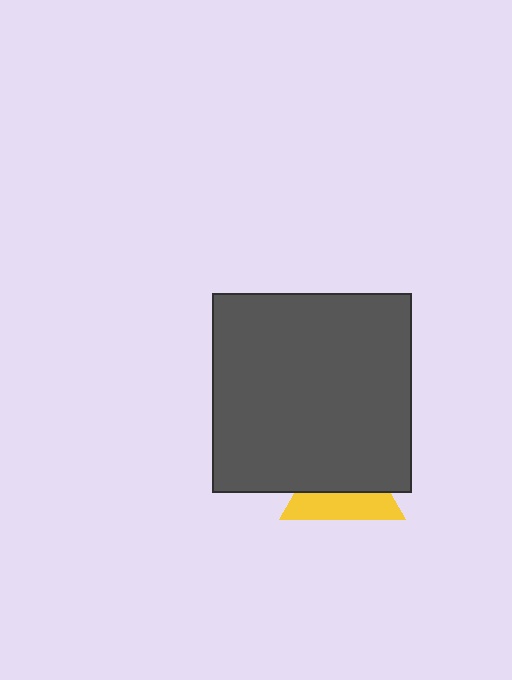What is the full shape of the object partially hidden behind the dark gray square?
The partially hidden object is a yellow triangle.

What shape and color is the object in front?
The object in front is a dark gray square.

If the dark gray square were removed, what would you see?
You would see the complete yellow triangle.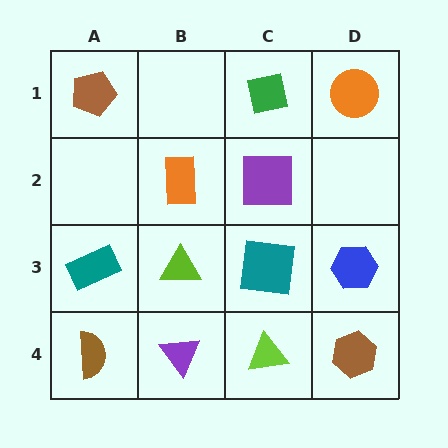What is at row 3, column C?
A teal square.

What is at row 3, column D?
A blue hexagon.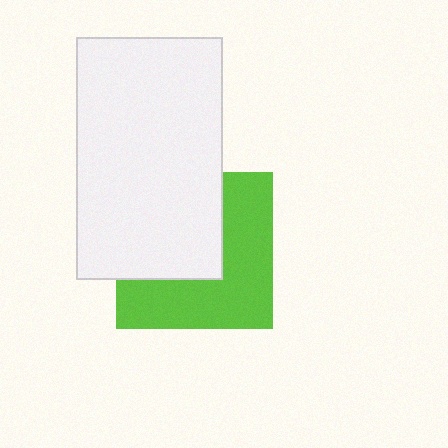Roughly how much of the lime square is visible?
About half of it is visible (roughly 53%).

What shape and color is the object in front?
The object in front is a white rectangle.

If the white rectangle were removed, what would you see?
You would see the complete lime square.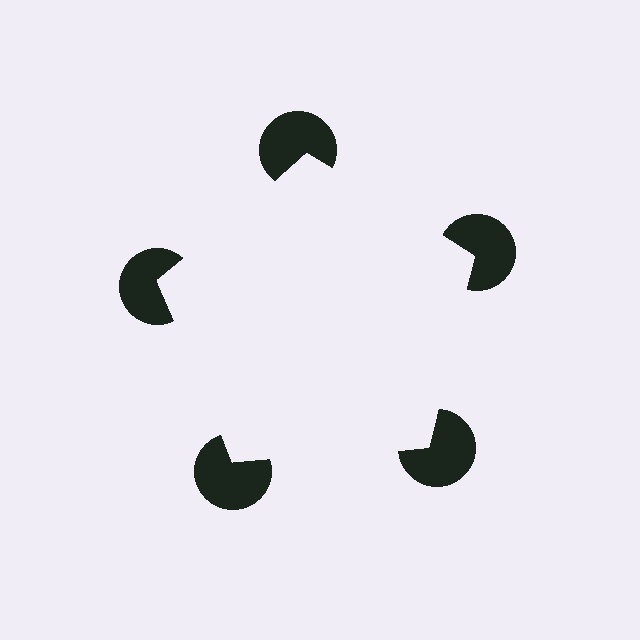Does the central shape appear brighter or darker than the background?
It typically appears slightly brighter than the background, even though no actual brightness change is drawn.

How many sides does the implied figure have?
5 sides.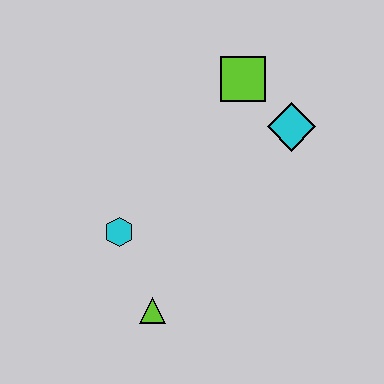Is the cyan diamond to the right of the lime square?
Yes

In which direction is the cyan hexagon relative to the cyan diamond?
The cyan hexagon is to the left of the cyan diamond.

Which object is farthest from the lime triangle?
The lime square is farthest from the lime triangle.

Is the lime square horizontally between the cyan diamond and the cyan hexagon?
Yes